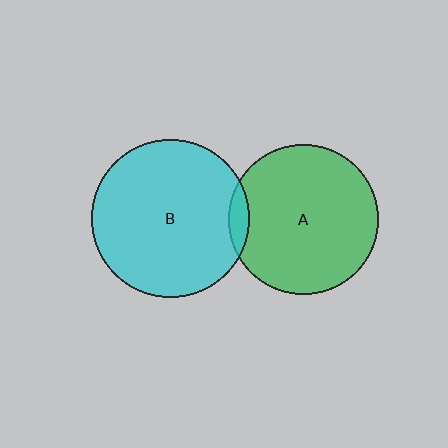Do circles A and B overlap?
Yes.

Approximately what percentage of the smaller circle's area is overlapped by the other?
Approximately 5%.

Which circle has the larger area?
Circle B (cyan).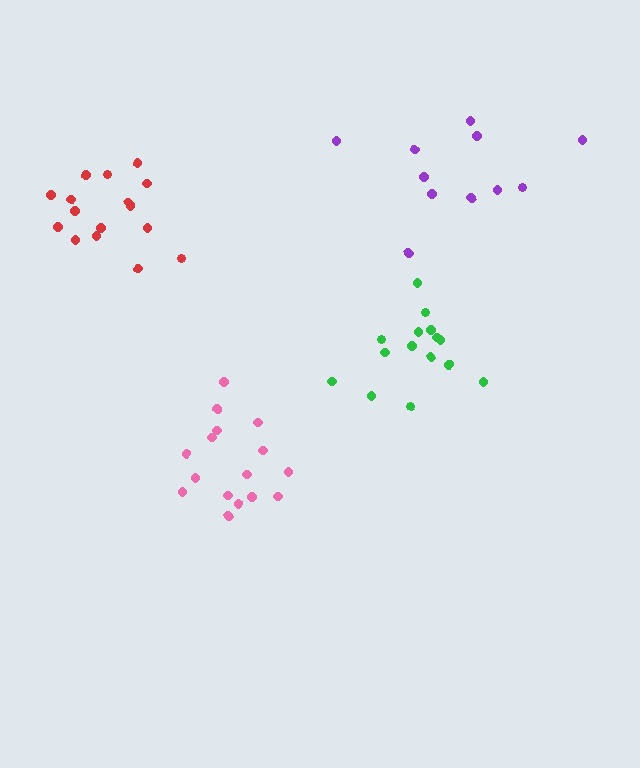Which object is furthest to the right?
The purple cluster is rightmost.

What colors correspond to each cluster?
The clusters are colored: red, pink, green, purple.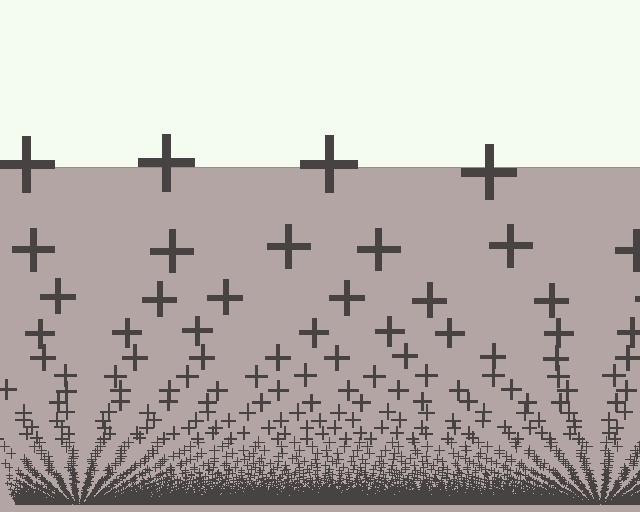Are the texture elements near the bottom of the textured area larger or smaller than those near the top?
Smaller. The gradient is inverted — elements near the bottom are smaller and denser.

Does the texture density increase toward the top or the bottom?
Density increases toward the bottom.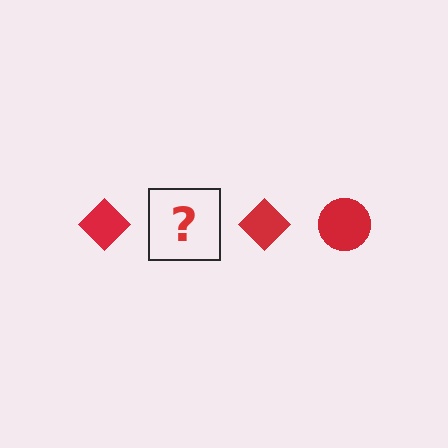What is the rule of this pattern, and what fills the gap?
The rule is that the pattern cycles through diamond, circle shapes in red. The gap should be filled with a red circle.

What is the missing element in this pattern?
The missing element is a red circle.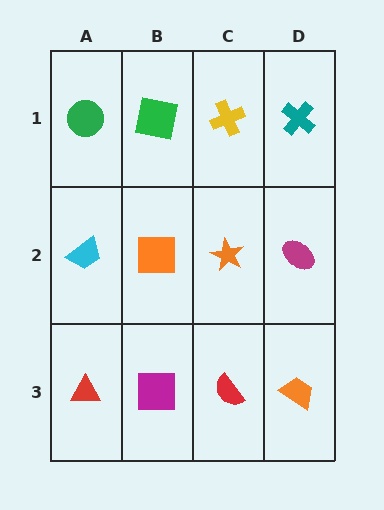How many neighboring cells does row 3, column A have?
2.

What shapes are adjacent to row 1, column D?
A magenta ellipse (row 2, column D), a yellow cross (row 1, column C).